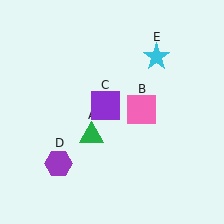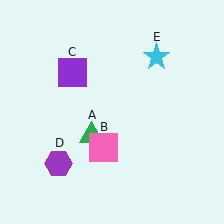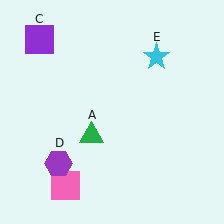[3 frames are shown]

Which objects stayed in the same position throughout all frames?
Green triangle (object A) and purple hexagon (object D) and cyan star (object E) remained stationary.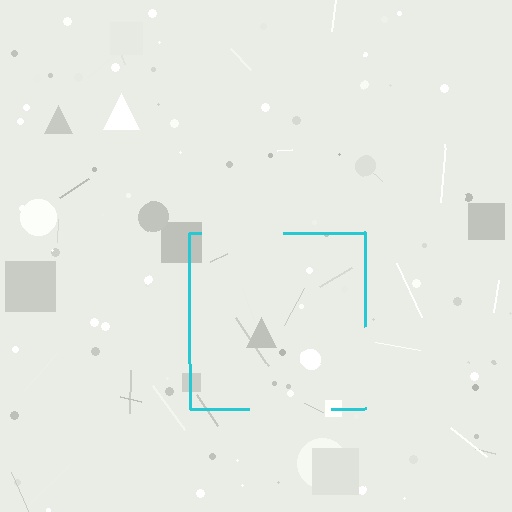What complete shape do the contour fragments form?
The contour fragments form a square.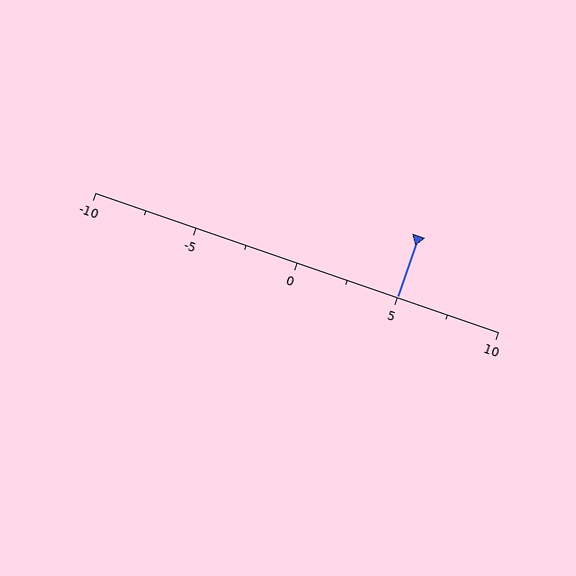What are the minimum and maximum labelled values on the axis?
The axis runs from -10 to 10.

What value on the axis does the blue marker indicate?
The marker indicates approximately 5.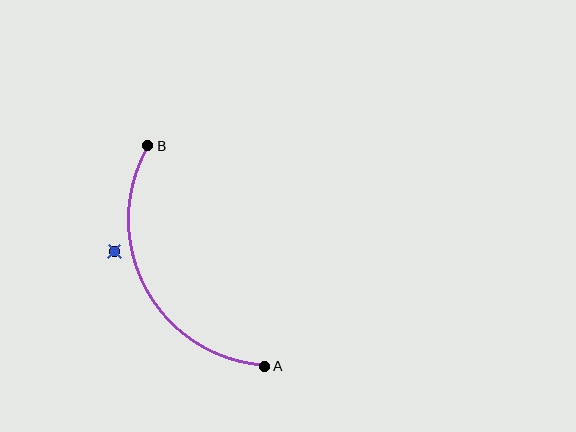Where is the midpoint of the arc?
The arc midpoint is the point on the curve farthest from the straight line joining A and B. It sits to the left of that line.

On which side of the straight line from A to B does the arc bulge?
The arc bulges to the left of the straight line connecting A and B.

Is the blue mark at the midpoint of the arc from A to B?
No — the blue mark does not lie on the arc at all. It sits slightly outside the curve.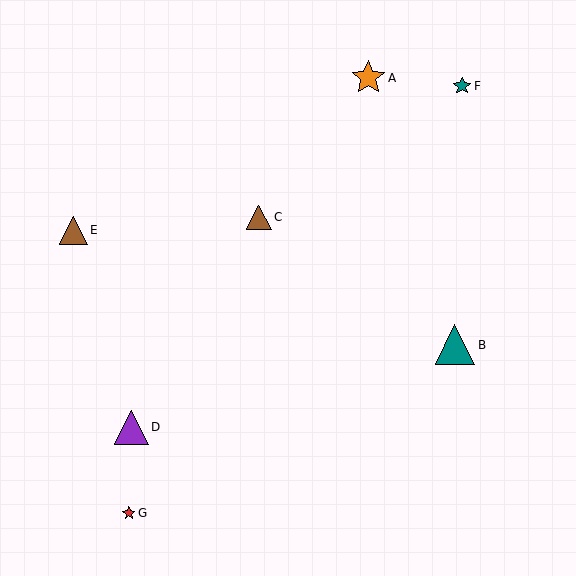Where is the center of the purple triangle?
The center of the purple triangle is at (131, 427).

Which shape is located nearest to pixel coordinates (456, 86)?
The teal star (labeled F) at (462, 86) is nearest to that location.